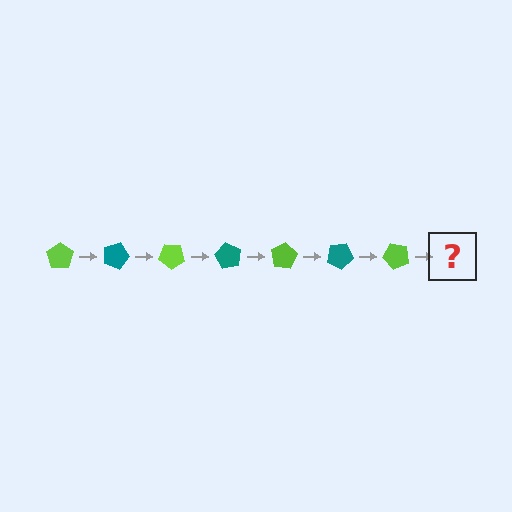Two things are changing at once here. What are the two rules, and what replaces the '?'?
The two rules are that it rotates 20 degrees each step and the color cycles through lime and teal. The '?' should be a teal pentagon, rotated 140 degrees from the start.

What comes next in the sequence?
The next element should be a teal pentagon, rotated 140 degrees from the start.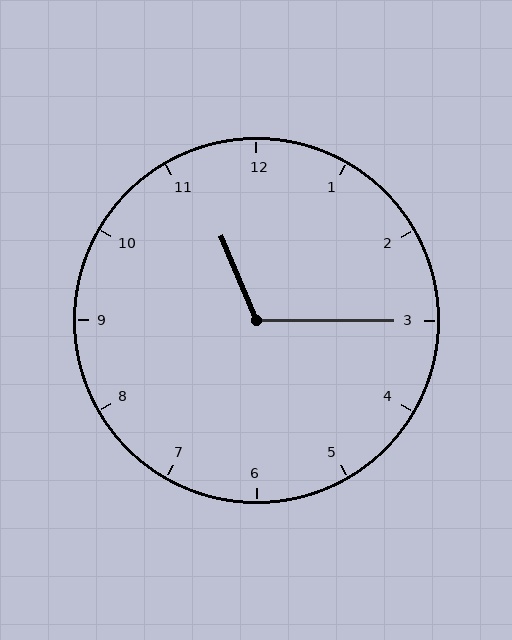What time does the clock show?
11:15.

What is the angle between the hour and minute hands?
Approximately 112 degrees.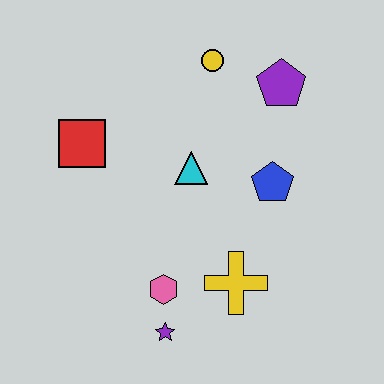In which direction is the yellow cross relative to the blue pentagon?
The yellow cross is below the blue pentagon.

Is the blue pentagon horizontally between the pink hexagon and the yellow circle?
No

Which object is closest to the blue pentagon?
The cyan triangle is closest to the blue pentagon.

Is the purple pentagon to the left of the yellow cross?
No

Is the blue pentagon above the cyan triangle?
No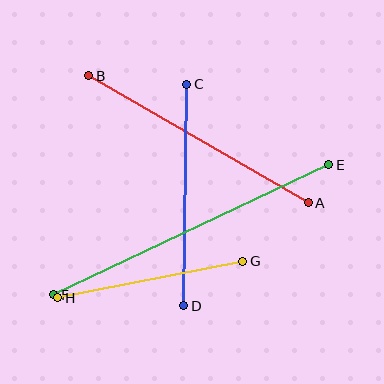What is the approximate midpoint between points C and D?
The midpoint is at approximately (185, 195) pixels.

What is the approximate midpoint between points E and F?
The midpoint is at approximately (191, 230) pixels.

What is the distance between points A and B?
The distance is approximately 254 pixels.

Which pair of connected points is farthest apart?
Points E and F are farthest apart.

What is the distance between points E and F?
The distance is approximately 304 pixels.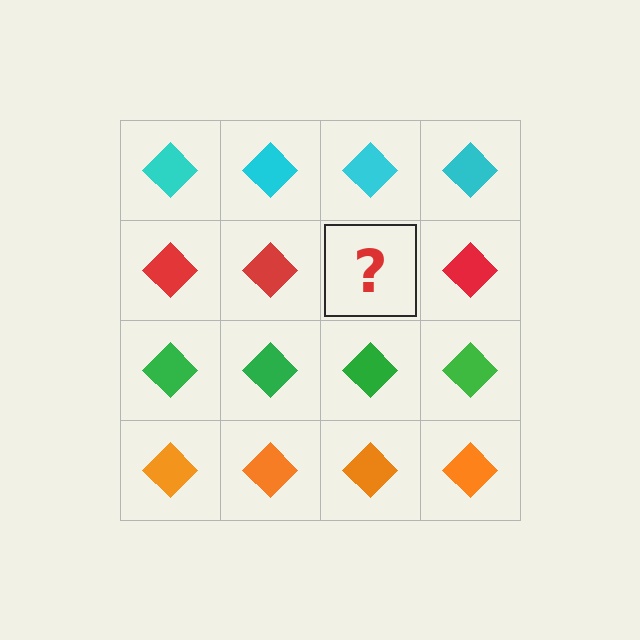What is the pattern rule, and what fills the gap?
The rule is that each row has a consistent color. The gap should be filled with a red diamond.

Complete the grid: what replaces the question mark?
The question mark should be replaced with a red diamond.